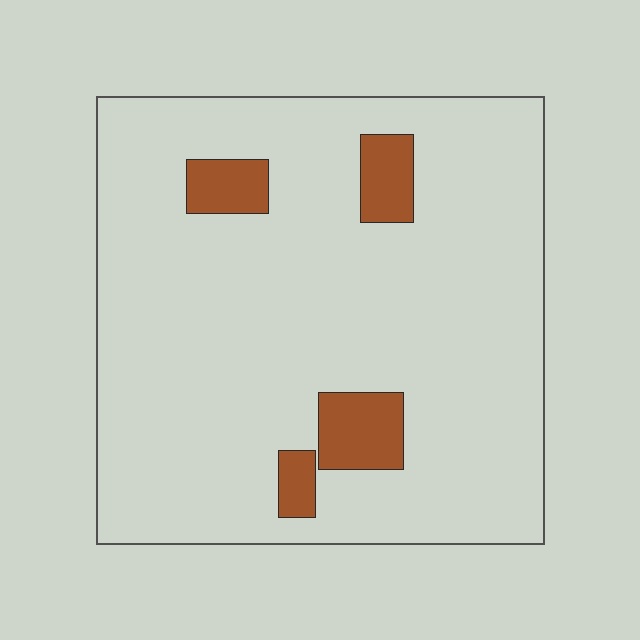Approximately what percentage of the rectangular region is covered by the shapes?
Approximately 10%.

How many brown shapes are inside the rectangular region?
4.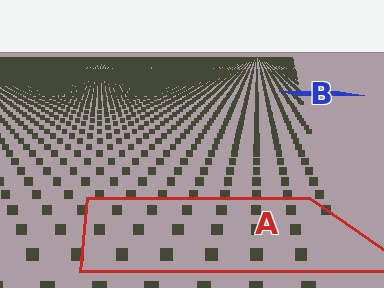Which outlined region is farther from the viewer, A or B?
Region B is farther from the viewer — the texture elements inside it appear smaller and more densely packed.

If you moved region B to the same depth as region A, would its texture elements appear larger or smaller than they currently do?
They would appear larger. At a closer depth, the same texture elements are projected at a bigger on-screen size.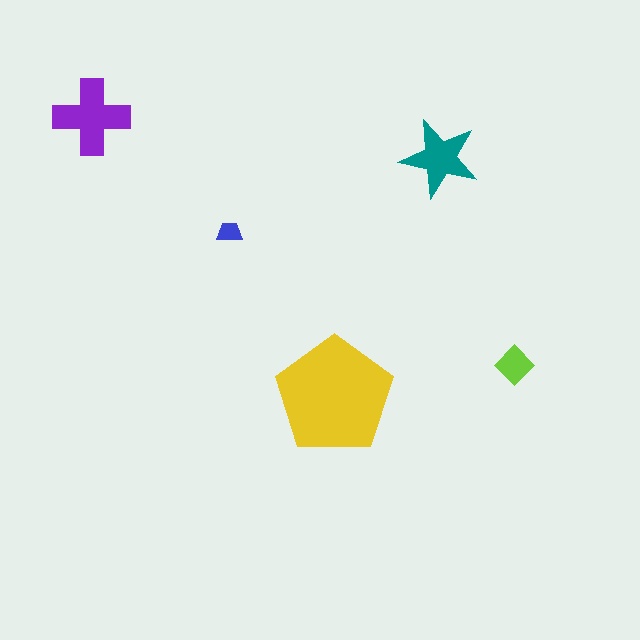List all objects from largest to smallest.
The yellow pentagon, the purple cross, the teal star, the lime diamond, the blue trapezoid.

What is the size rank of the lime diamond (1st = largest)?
4th.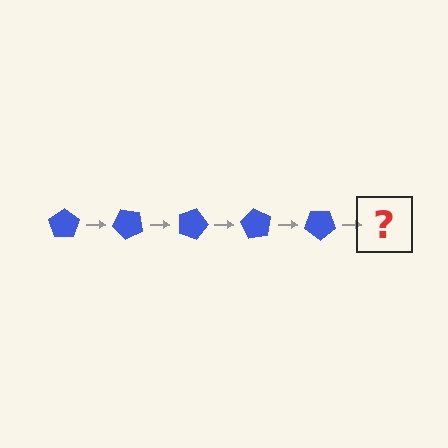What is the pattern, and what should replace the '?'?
The pattern is that the pentagon rotates 45 degrees each step. The '?' should be a blue pentagon rotated 225 degrees.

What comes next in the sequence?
The next element should be a blue pentagon rotated 225 degrees.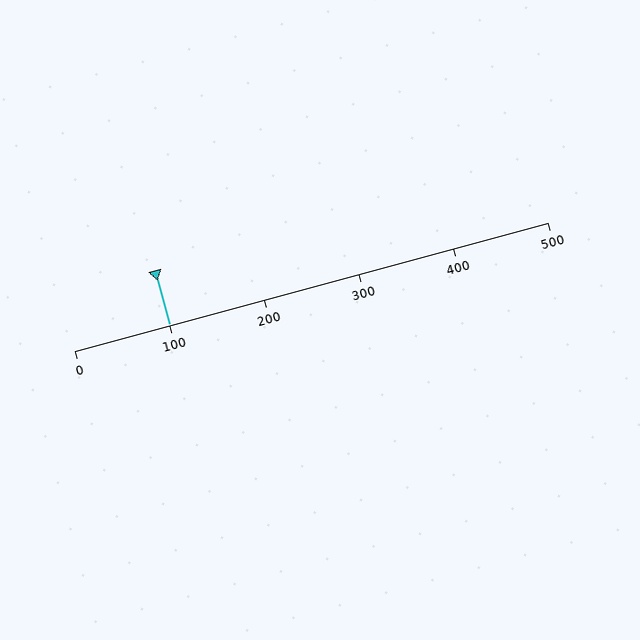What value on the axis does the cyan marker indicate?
The marker indicates approximately 100.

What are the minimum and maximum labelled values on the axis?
The axis runs from 0 to 500.